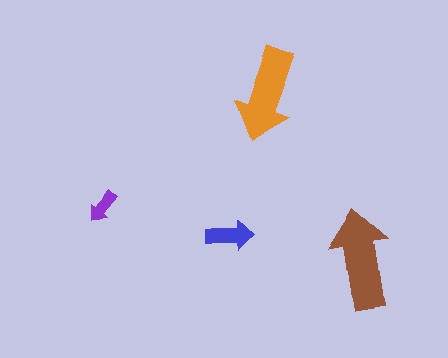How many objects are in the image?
There are 4 objects in the image.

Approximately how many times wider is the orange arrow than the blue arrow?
About 2 times wider.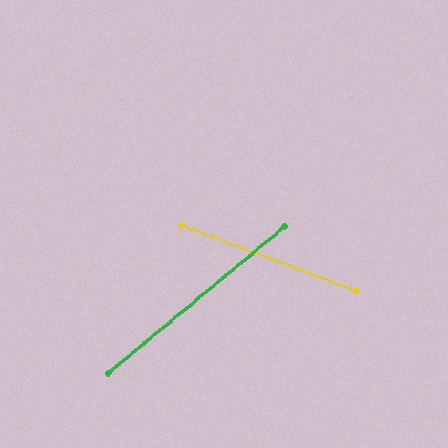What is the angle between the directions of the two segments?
Approximately 60 degrees.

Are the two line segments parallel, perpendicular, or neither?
Neither parallel nor perpendicular — they differ by about 60°.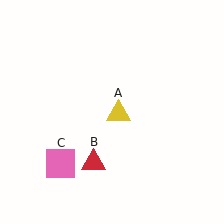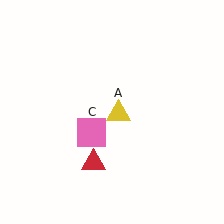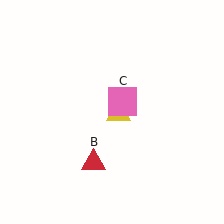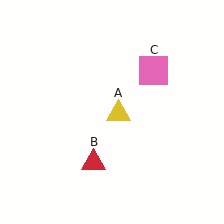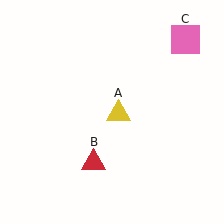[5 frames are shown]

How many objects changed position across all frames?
1 object changed position: pink square (object C).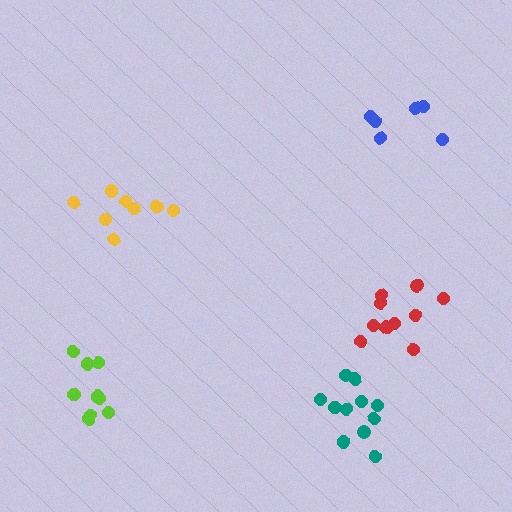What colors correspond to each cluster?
The clusters are colored: yellow, red, lime, teal, blue.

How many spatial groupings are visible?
There are 5 spatial groupings.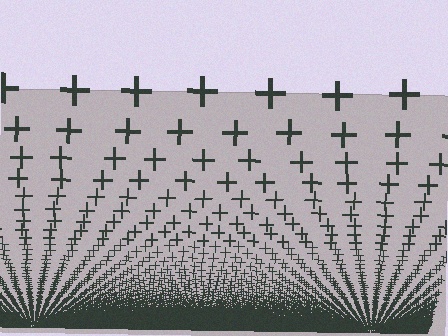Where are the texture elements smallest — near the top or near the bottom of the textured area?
Near the bottom.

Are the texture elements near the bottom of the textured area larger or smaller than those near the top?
Smaller. The gradient is inverted — elements near the bottom are smaller and denser.